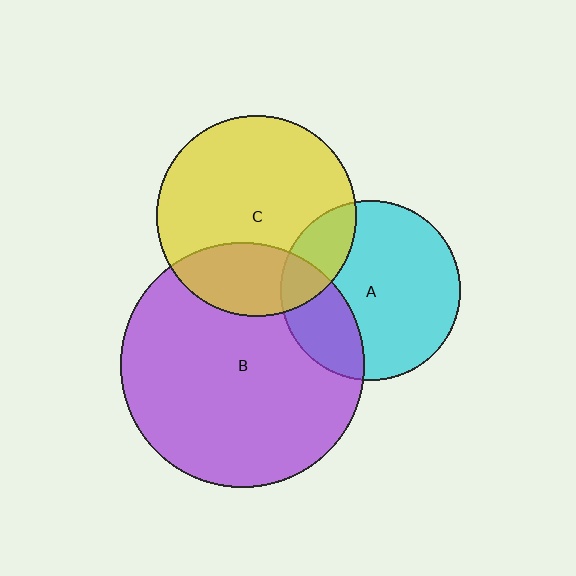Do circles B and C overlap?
Yes.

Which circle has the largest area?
Circle B (purple).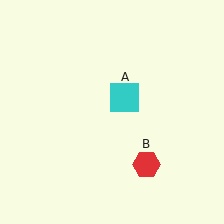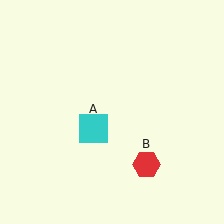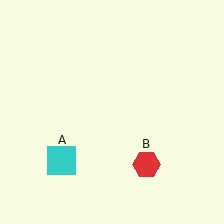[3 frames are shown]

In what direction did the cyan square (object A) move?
The cyan square (object A) moved down and to the left.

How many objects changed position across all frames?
1 object changed position: cyan square (object A).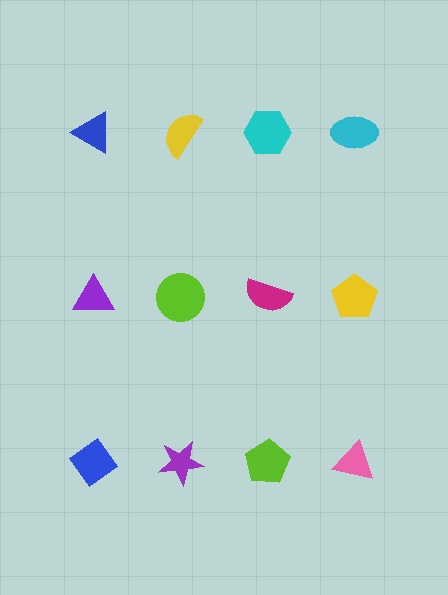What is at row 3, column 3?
A lime pentagon.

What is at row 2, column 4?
A yellow pentagon.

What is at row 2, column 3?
A magenta semicircle.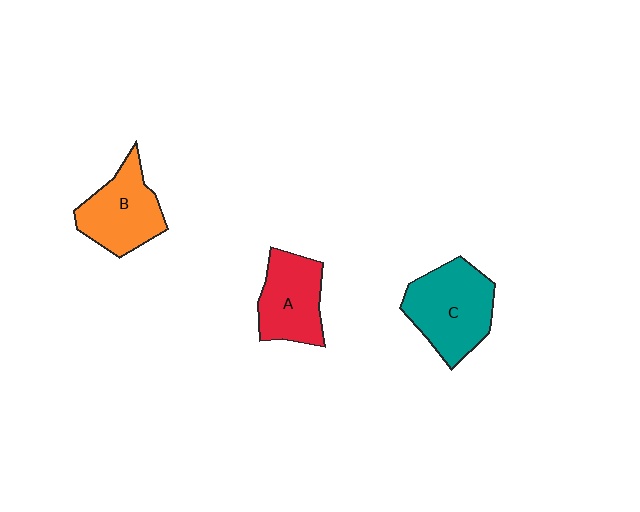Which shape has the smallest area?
Shape A (red).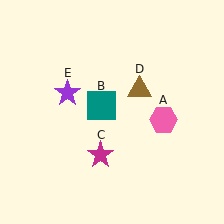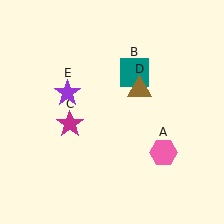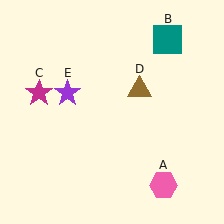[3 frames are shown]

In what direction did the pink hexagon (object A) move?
The pink hexagon (object A) moved down.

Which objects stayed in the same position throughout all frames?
Brown triangle (object D) and purple star (object E) remained stationary.